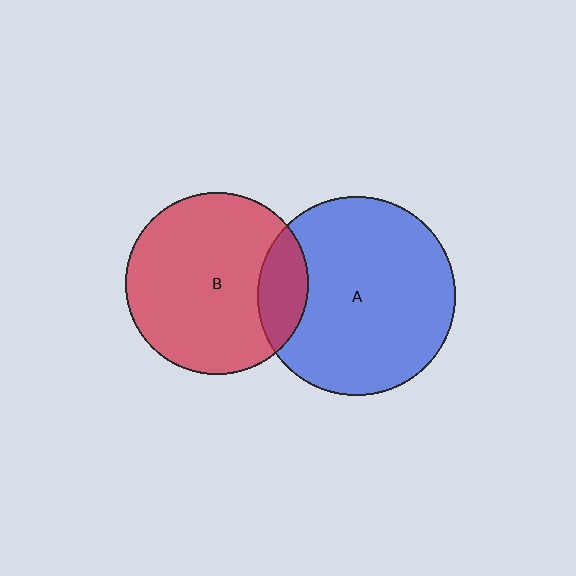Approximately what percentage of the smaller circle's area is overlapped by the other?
Approximately 15%.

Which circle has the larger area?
Circle A (blue).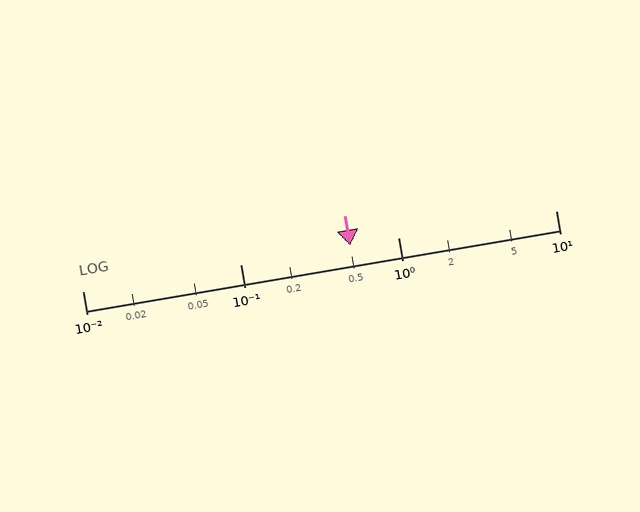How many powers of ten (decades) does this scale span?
The scale spans 3 decades, from 0.01 to 10.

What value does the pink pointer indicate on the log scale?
The pointer indicates approximately 0.5.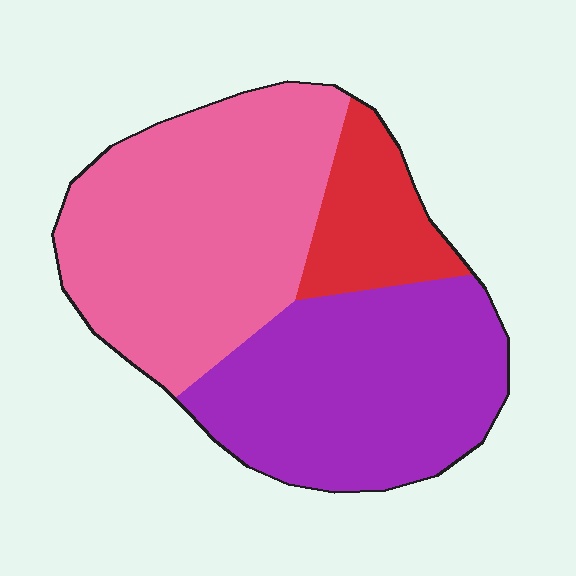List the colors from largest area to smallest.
From largest to smallest: pink, purple, red.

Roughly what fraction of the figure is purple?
Purple takes up between a third and a half of the figure.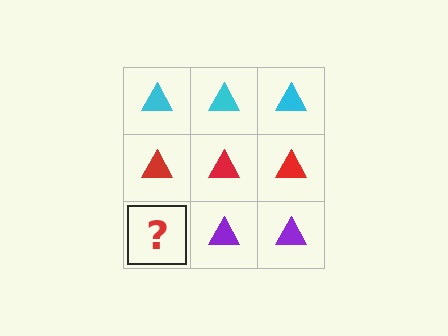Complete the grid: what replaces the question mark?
The question mark should be replaced with a purple triangle.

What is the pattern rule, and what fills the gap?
The rule is that each row has a consistent color. The gap should be filled with a purple triangle.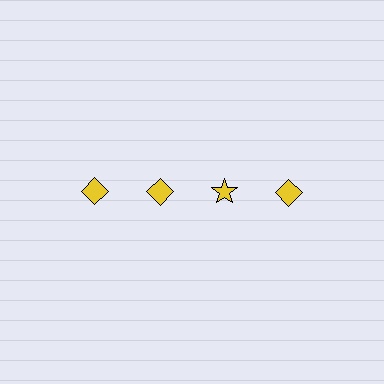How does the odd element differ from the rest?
It has a different shape: star instead of diamond.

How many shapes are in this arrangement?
There are 4 shapes arranged in a grid pattern.